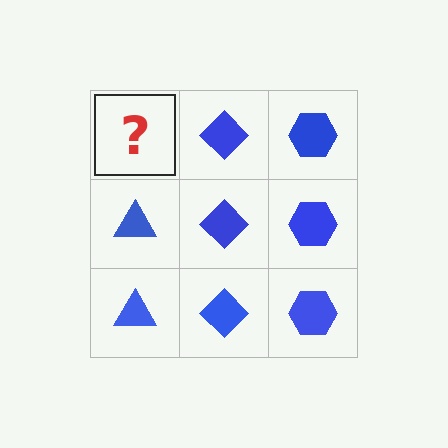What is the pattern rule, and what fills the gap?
The rule is that each column has a consistent shape. The gap should be filled with a blue triangle.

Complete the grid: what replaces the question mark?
The question mark should be replaced with a blue triangle.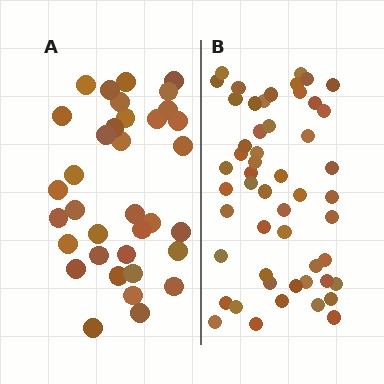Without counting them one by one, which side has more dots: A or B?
Region B (the right region) has more dots.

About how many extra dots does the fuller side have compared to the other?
Region B has approximately 15 more dots than region A.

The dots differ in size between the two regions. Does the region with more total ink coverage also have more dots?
No. Region A has more total ink coverage because its dots are larger, but region B actually contains more individual dots. Total area can be misleading — the number of items is what matters here.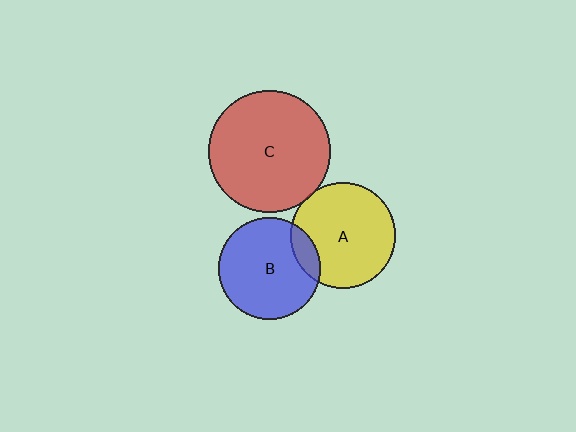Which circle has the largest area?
Circle C (red).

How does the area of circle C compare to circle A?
Approximately 1.3 times.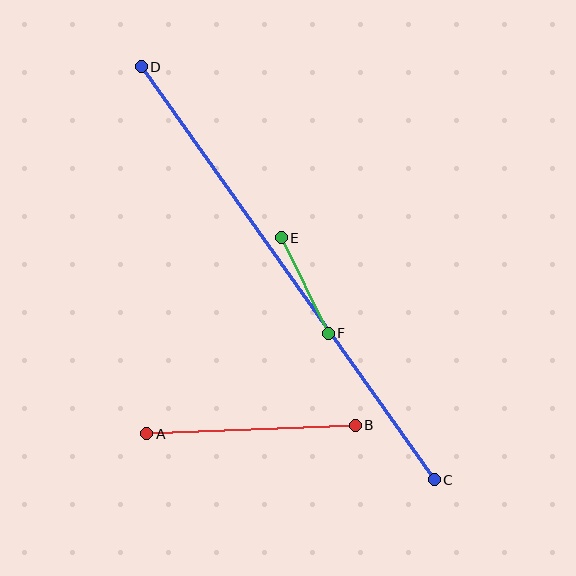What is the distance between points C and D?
The distance is approximately 506 pixels.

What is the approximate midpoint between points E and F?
The midpoint is at approximately (305, 286) pixels.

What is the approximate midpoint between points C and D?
The midpoint is at approximately (288, 273) pixels.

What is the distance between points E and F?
The distance is approximately 106 pixels.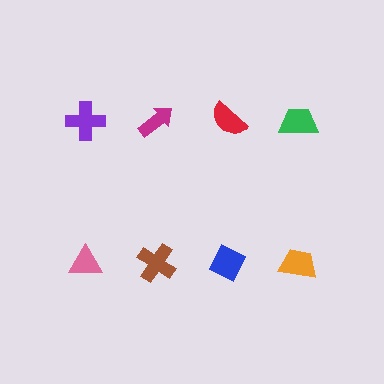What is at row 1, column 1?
A purple cross.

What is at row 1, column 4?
A green trapezoid.